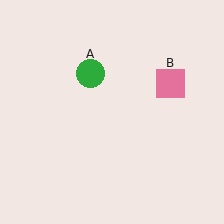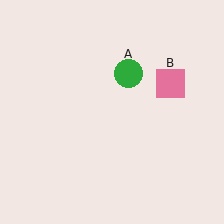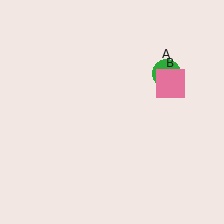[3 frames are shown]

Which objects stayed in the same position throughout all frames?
Pink square (object B) remained stationary.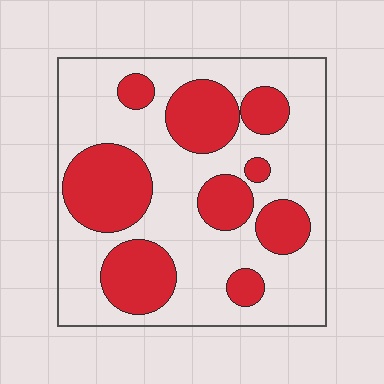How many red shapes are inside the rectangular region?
9.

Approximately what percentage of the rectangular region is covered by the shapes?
Approximately 35%.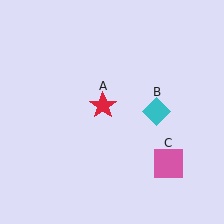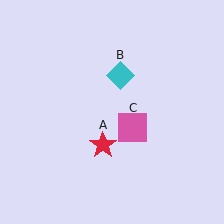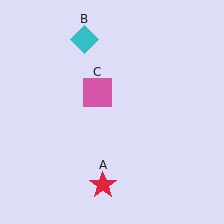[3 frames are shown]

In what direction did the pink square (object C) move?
The pink square (object C) moved up and to the left.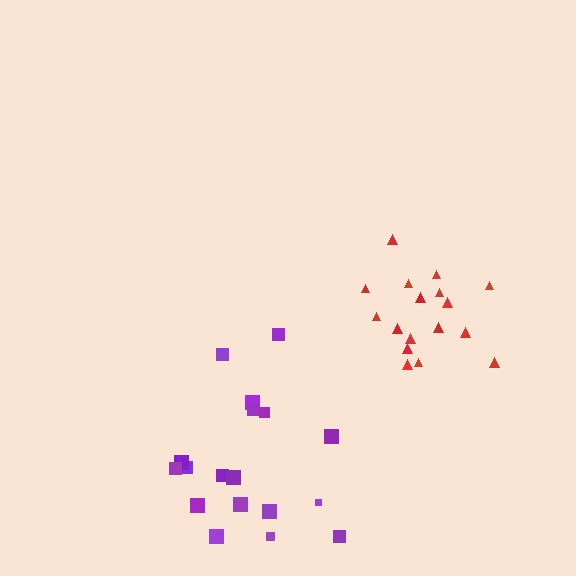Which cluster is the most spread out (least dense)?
Purple.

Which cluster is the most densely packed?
Red.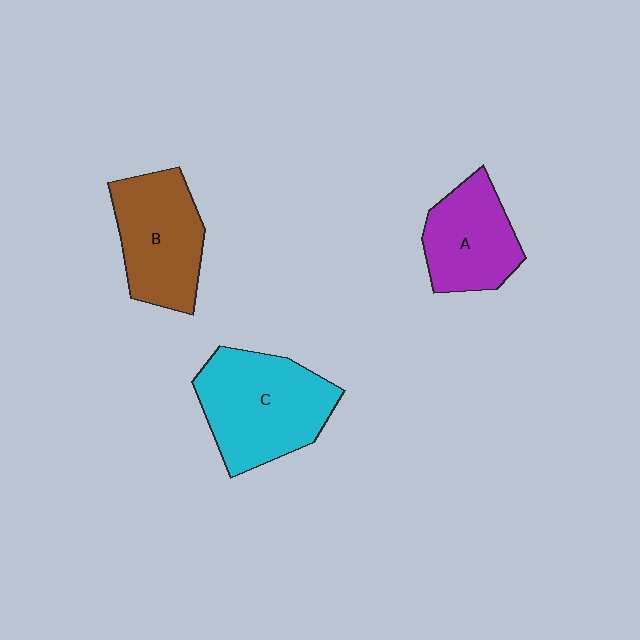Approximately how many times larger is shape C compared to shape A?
Approximately 1.4 times.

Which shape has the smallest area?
Shape A (purple).